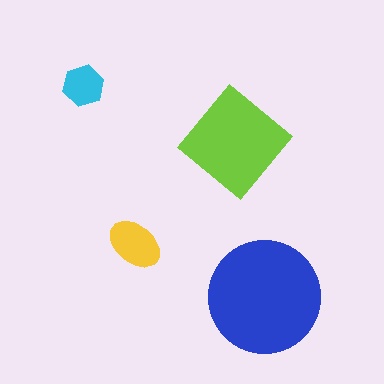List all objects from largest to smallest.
The blue circle, the lime diamond, the yellow ellipse, the cyan hexagon.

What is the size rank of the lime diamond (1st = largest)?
2nd.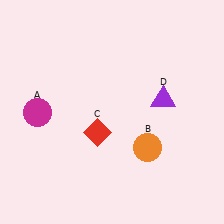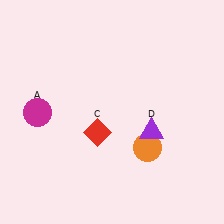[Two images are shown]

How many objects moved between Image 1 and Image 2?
1 object moved between the two images.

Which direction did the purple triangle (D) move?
The purple triangle (D) moved down.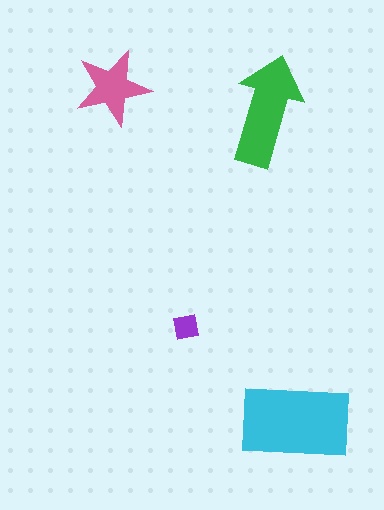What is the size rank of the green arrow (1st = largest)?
2nd.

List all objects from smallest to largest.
The purple square, the pink star, the green arrow, the cyan rectangle.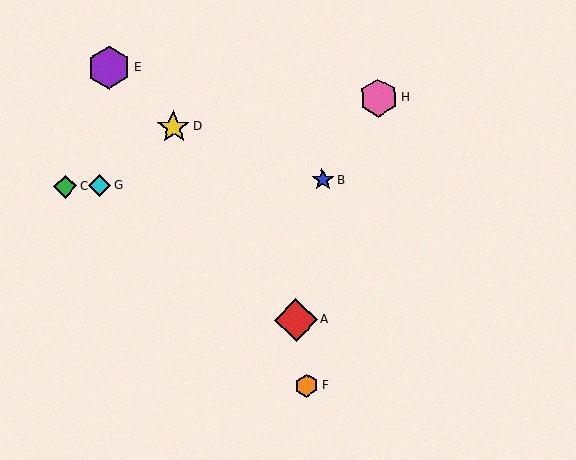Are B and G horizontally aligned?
Yes, both are at y≈180.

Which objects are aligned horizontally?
Objects B, C, G are aligned horizontally.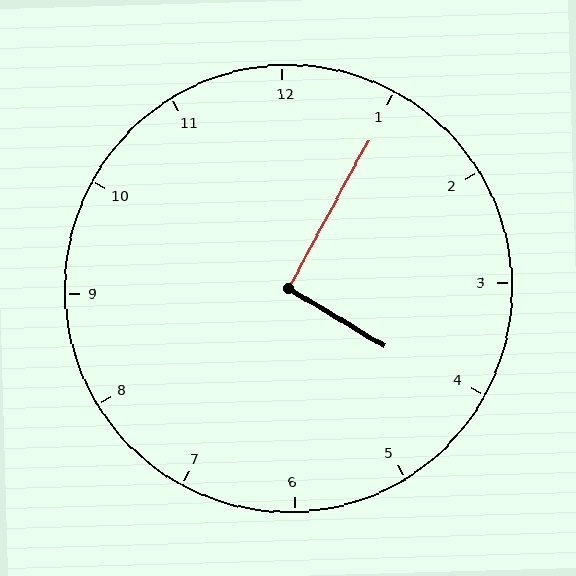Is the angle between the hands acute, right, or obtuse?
It is right.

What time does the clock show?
4:05.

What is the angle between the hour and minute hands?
Approximately 92 degrees.